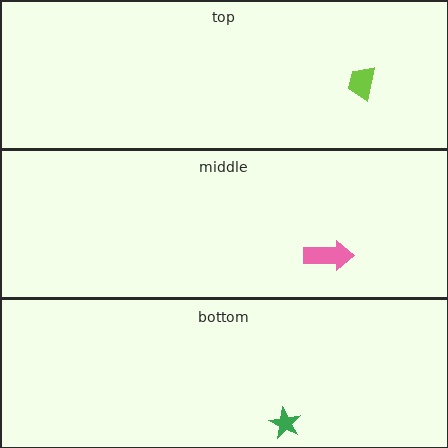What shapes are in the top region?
The lime trapezoid.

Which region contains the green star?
The bottom region.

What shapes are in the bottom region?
The green star.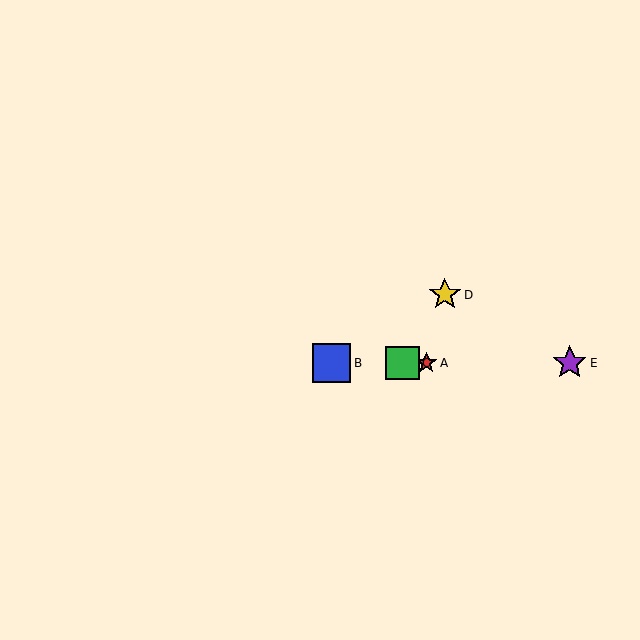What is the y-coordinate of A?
Object A is at y≈363.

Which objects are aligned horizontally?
Objects A, B, C, E are aligned horizontally.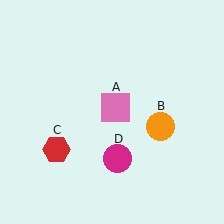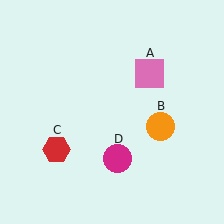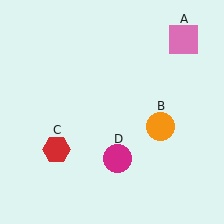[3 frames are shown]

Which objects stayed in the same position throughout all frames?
Orange circle (object B) and red hexagon (object C) and magenta circle (object D) remained stationary.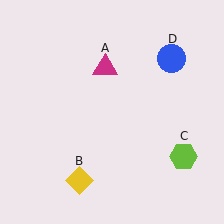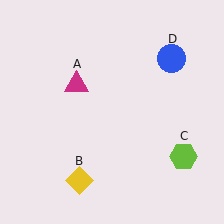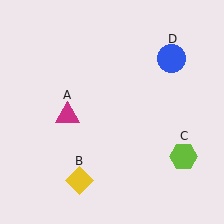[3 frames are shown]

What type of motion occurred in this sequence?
The magenta triangle (object A) rotated counterclockwise around the center of the scene.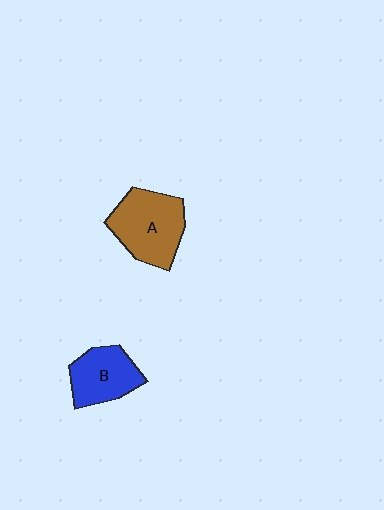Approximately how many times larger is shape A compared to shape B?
Approximately 1.3 times.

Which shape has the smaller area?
Shape B (blue).